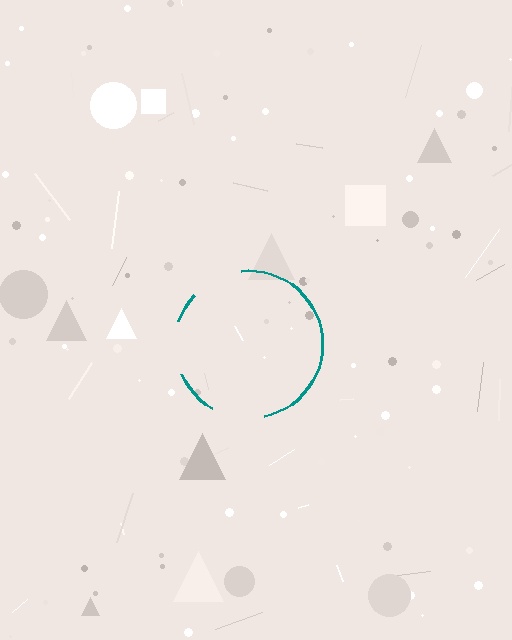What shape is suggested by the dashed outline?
The dashed outline suggests a circle.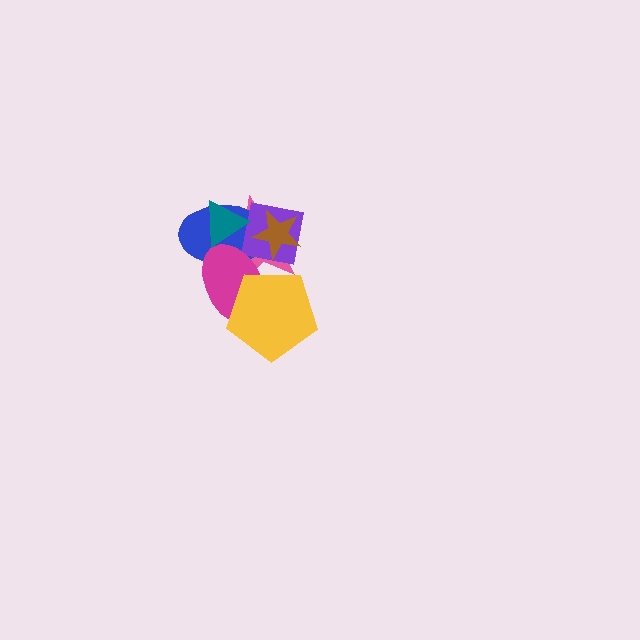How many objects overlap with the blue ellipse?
5 objects overlap with the blue ellipse.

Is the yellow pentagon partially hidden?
No, no other shape covers it.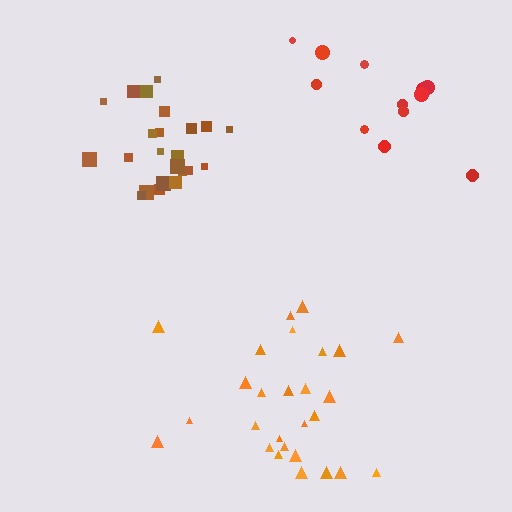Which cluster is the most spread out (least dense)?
Red.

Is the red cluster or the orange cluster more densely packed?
Orange.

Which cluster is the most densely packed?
Brown.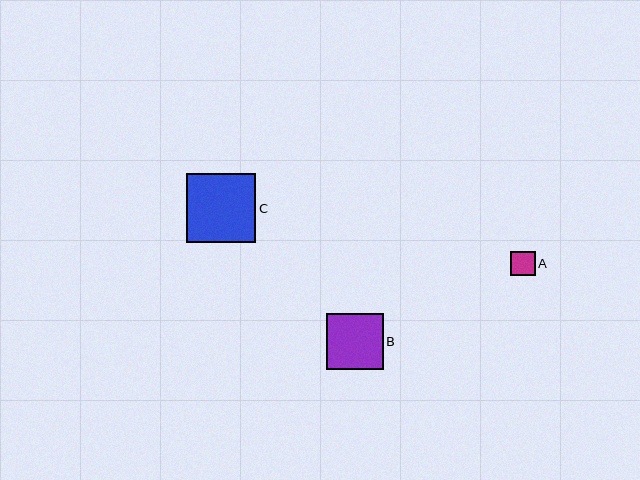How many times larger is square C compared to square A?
Square C is approximately 2.8 times the size of square A.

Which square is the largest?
Square C is the largest with a size of approximately 69 pixels.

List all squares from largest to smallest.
From largest to smallest: C, B, A.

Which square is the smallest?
Square A is the smallest with a size of approximately 24 pixels.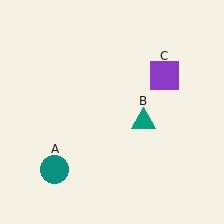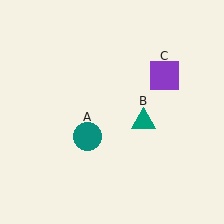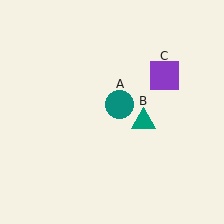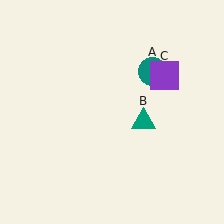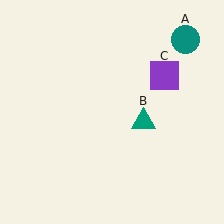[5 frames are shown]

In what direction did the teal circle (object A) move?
The teal circle (object A) moved up and to the right.